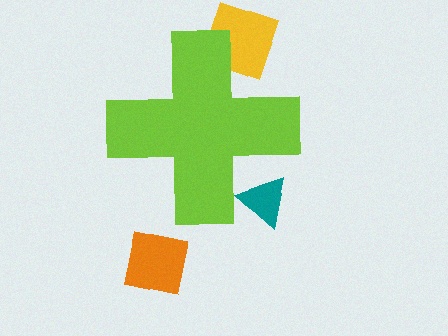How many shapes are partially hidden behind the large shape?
2 shapes are partially hidden.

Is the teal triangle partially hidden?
Yes, the teal triangle is partially hidden behind the lime cross.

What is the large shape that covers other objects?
A lime cross.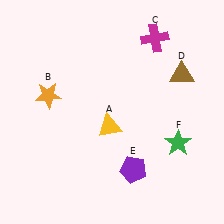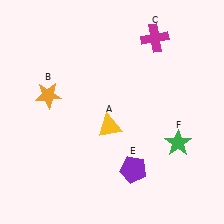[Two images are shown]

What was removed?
The brown triangle (D) was removed in Image 2.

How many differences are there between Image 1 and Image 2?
There is 1 difference between the two images.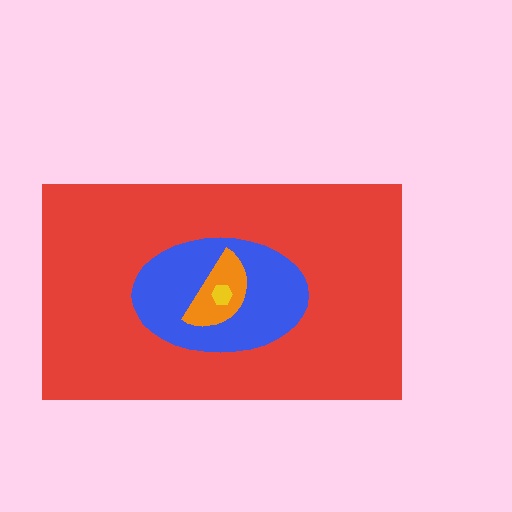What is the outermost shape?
The red rectangle.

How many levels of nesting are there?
4.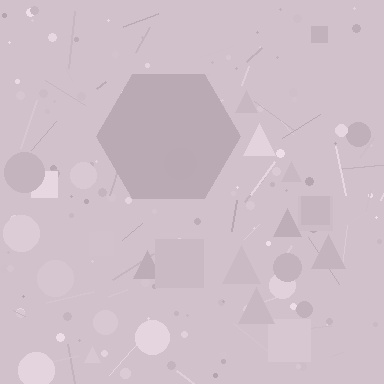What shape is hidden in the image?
A hexagon is hidden in the image.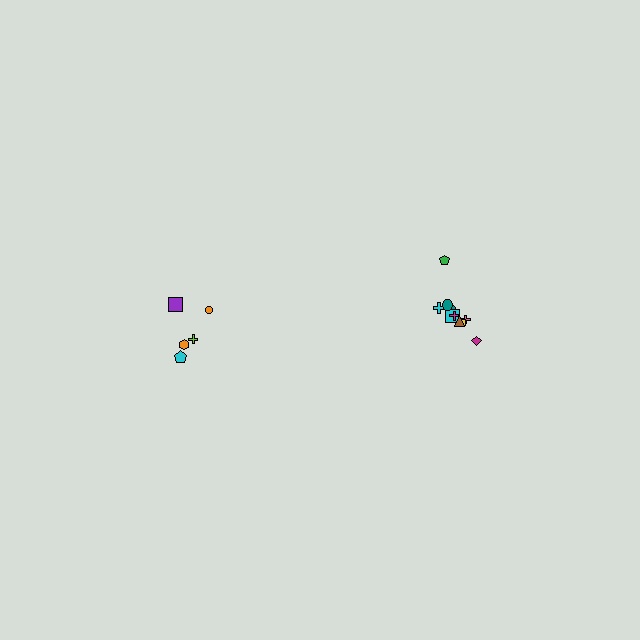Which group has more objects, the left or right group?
The right group.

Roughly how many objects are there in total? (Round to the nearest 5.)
Roughly 15 objects in total.